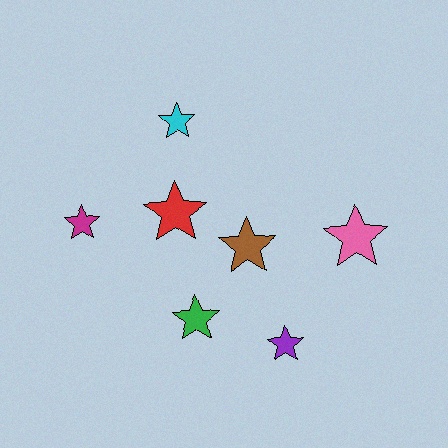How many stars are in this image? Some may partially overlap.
There are 7 stars.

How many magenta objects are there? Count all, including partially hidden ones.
There is 1 magenta object.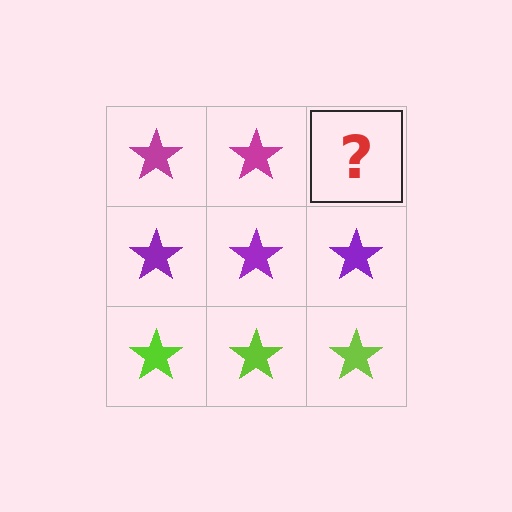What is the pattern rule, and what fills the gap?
The rule is that each row has a consistent color. The gap should be filled with a magenta star.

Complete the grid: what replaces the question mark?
The question mark should be replaced with a magenta star.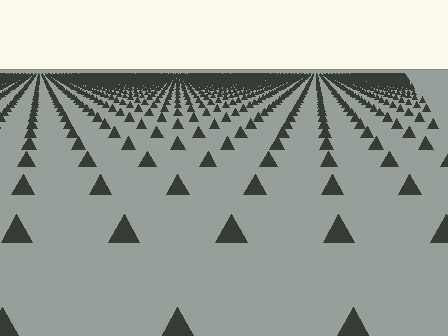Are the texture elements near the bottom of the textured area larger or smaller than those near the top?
Larger. Near the bottom, elements are closer to the viewer and appear at a bigger on-screen size.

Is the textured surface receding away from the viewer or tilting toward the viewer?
The surface is receding away from the viewer. Texture elements get smaller and denser toward the top.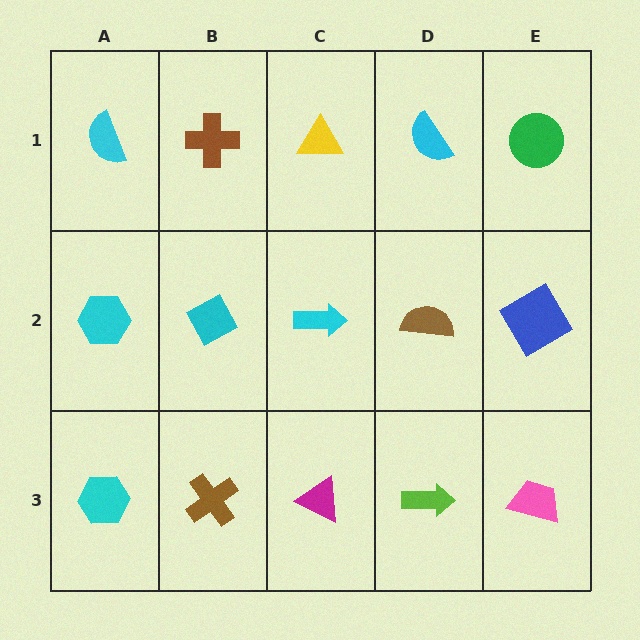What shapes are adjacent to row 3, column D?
A brown semicircle (row 2, column D), a magenta triangle (row 3, column C), a pink trapezoid (row 3, column E).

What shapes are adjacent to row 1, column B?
A cyan diamond (row 2, column B), a cyan semicircle (row 1, column A), a yellow triangle (row 1, column C).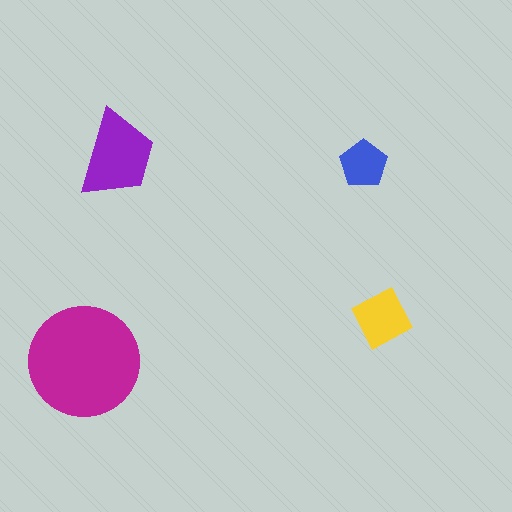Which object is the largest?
The magenta circle.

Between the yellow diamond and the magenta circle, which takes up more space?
The magenta circle.